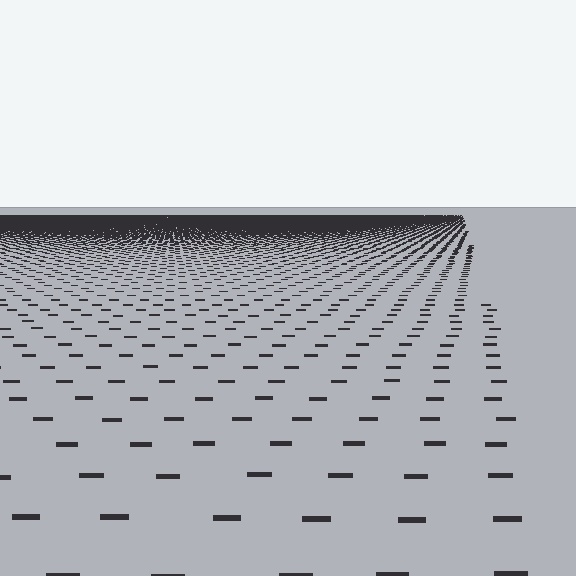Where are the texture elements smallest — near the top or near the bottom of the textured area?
Near the top.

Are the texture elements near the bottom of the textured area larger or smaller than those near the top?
Larger. Near the bottom, elements are closer to the viewer and appear at a bigger on-screen size.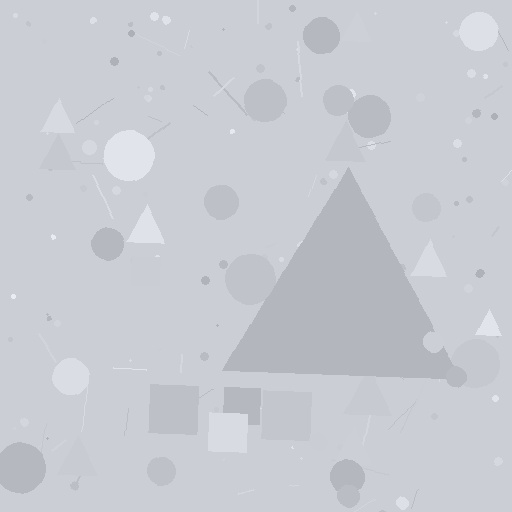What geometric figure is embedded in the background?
A triangle is embedded in the background.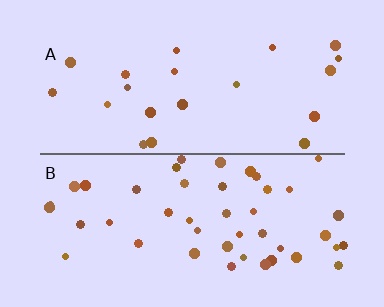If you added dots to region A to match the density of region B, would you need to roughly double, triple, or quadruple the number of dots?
Approximately double.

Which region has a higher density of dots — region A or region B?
B (the bottom).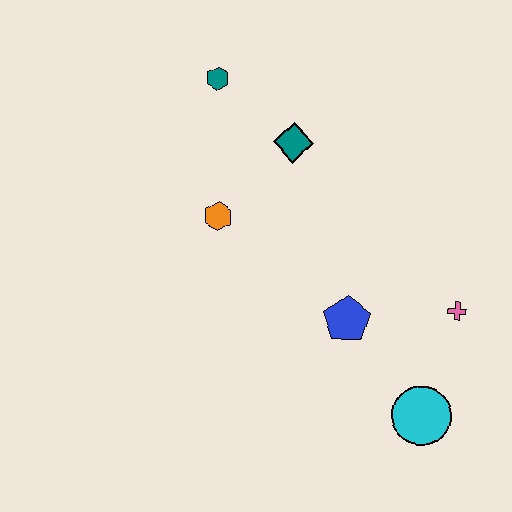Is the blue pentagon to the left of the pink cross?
Yes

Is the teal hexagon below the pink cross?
No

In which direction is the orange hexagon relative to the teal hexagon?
The orange hexagon is below the teal hexagon.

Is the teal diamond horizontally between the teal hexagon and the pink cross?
Yes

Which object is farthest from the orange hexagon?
The cyan circle is farthest from the orange hexagon.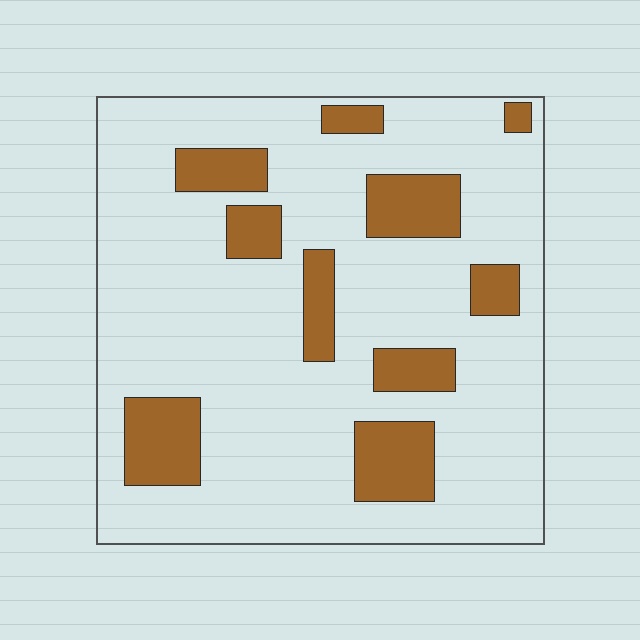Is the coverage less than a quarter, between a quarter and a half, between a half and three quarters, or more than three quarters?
Less than a quarter.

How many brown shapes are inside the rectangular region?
10.